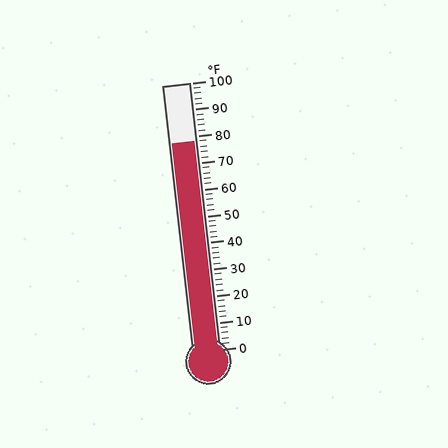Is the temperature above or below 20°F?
The temperature is above 20°F.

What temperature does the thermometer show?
The thermometer shows approximately 78°F.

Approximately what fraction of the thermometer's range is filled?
The thermometer is filled to approximately 80% of its range.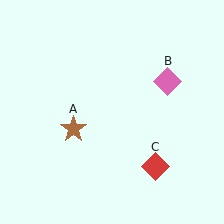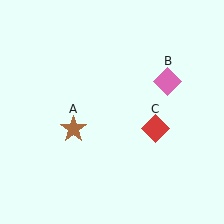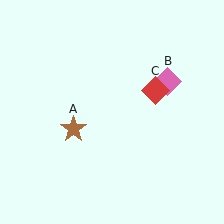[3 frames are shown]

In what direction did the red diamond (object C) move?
The red diamond (object C) moved up.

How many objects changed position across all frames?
1 object changed position: red diamond (object C).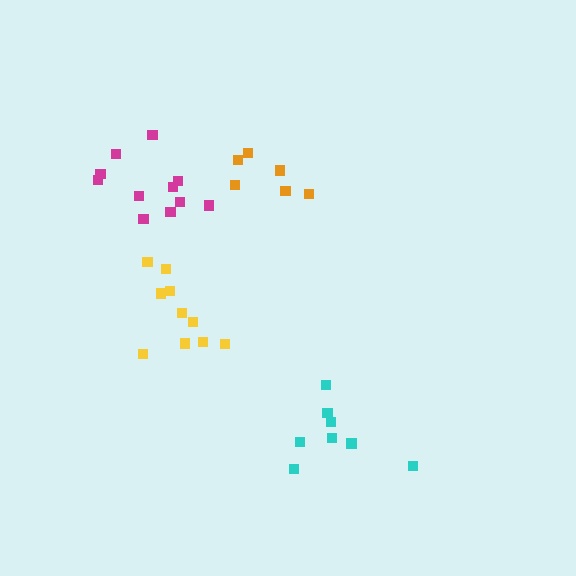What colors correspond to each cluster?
The clusters are colored: magenta, yellow, cyan, orange.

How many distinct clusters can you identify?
There are 4 distinct clusters.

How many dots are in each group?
Group 1: 11 dots, Group 2: 10 dots, Group 3: 8 dots, Group 4: 6 dots (35 total).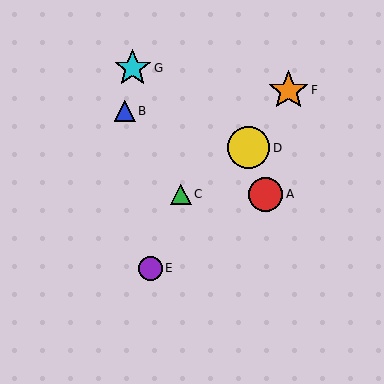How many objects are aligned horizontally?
2 objects (A, C) are aligned horizontally.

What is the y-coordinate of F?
Object F is at y≈90.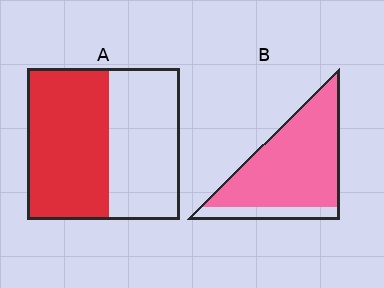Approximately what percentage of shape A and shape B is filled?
A is approximately 55% and B is approximately 85%.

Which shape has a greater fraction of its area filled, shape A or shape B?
Shape B.